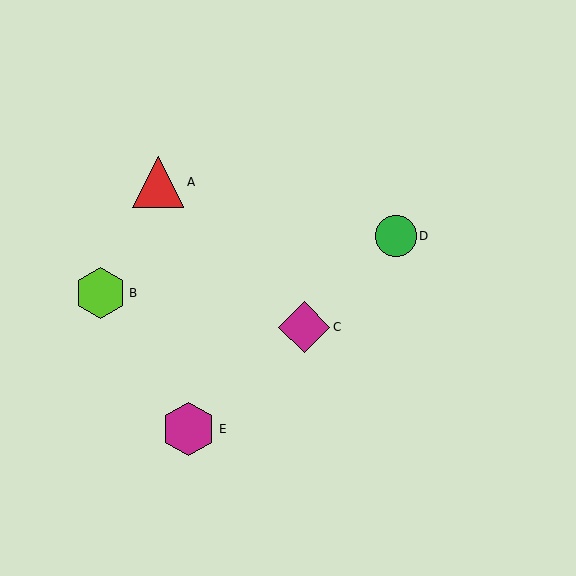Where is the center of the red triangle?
The center of the red triangle is at (158, 182).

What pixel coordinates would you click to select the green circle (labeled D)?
Click at (396, 236) to select the green circle D.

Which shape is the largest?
The magenta hexagon (labeled E) is the largest.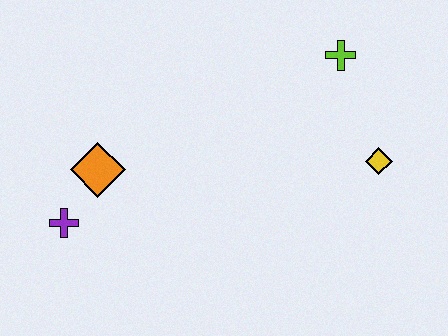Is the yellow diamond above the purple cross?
Yes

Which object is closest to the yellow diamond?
The lime cross is closest to the yellow diamond.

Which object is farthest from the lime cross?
The purple cross is farthest from the lime cross.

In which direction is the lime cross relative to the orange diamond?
The lime cross is to the right of the orange diamond.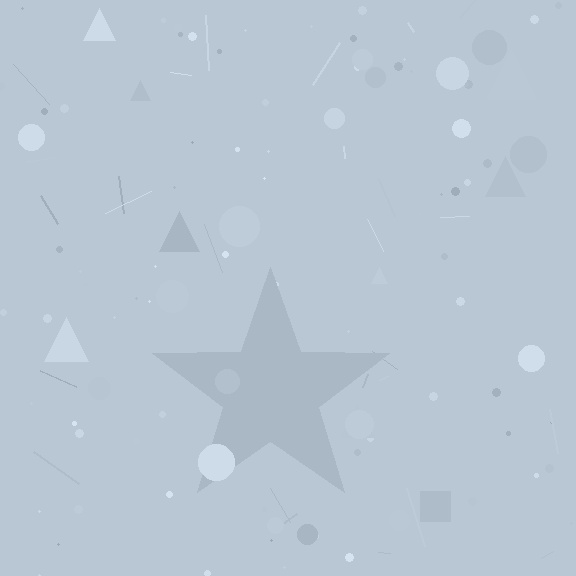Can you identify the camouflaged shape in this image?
The camouflaged shape is a star.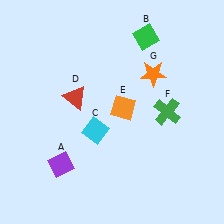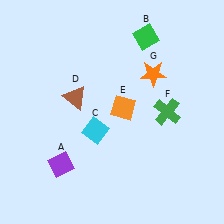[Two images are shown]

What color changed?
The triangle (D) changed from red in Image 1 to brown in Image 2.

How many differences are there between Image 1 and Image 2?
There is 1 difference between the two images.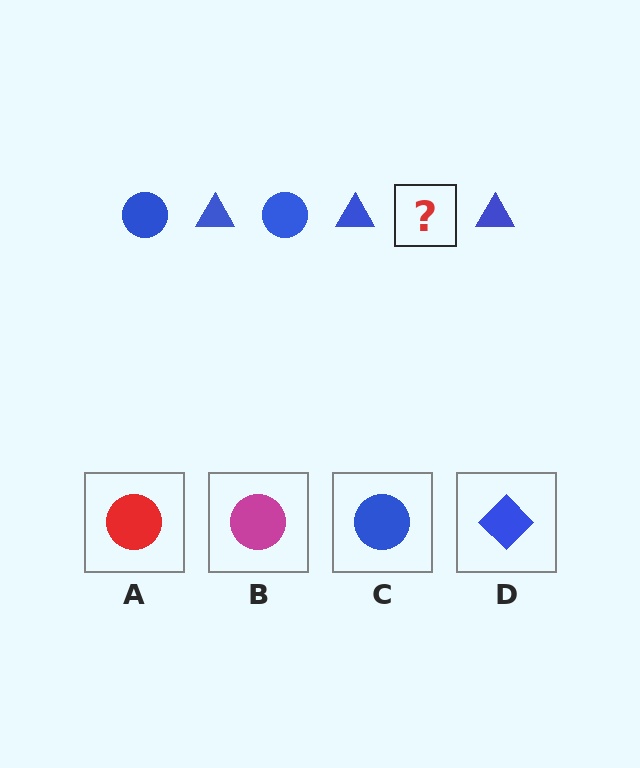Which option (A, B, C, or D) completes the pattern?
C.